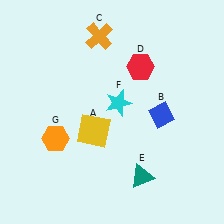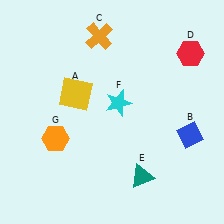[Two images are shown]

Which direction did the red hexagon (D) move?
The red hexagon (D) moved right.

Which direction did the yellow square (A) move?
The yellow square (A) moved up.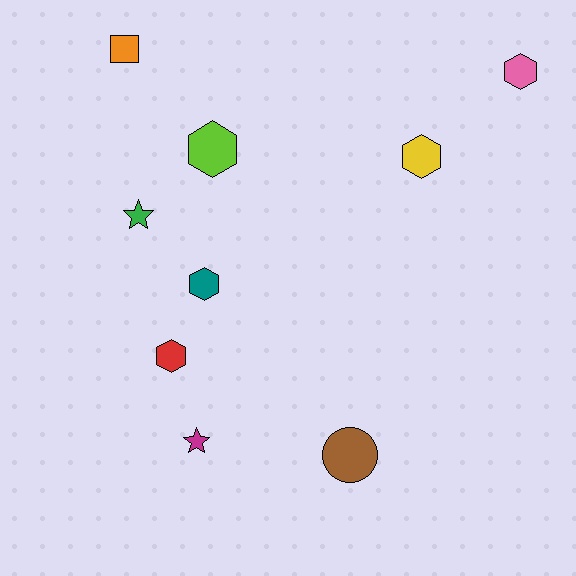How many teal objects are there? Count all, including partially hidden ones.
There is 1 teal object.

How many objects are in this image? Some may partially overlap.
There are 9 objects.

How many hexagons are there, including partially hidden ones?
There are 5 hexagons.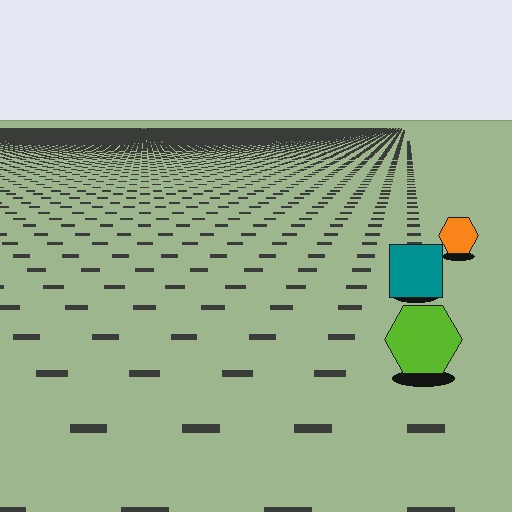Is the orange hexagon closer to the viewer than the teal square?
No. The teal square is closer — you can tell from the texture gradient: the ground texture is coarser near it.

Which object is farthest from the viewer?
The orange hexagon is farthest from the viewer. It appears smaller and the ground texture around it is denser.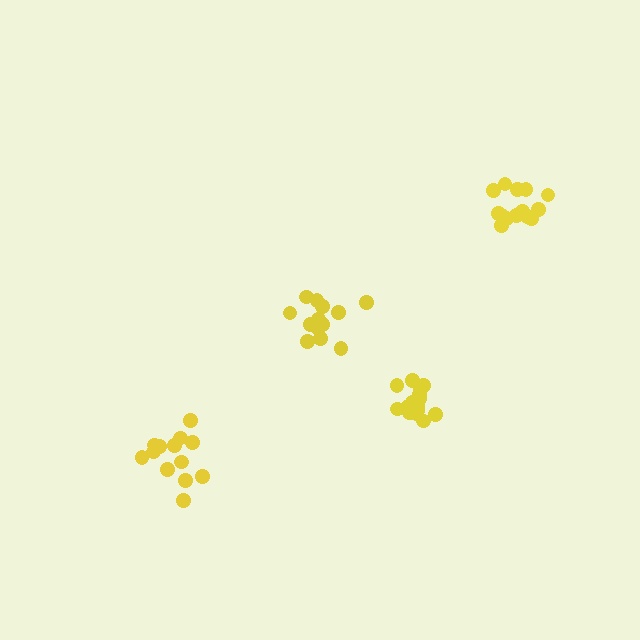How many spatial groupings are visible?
There are 4 spatial groupings.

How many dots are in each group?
Group 1: 13 dots, Group 2: 14 dots, Group 3: 16 dots, Group 4: 13 dots (56 total).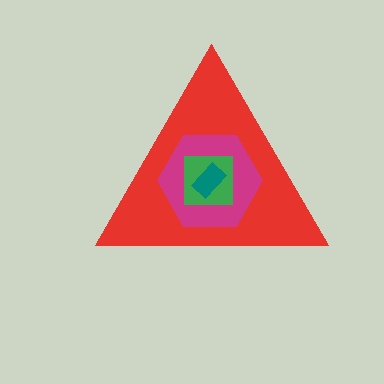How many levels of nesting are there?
4.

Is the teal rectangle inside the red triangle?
Yes.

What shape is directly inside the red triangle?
The magenta hexagon.